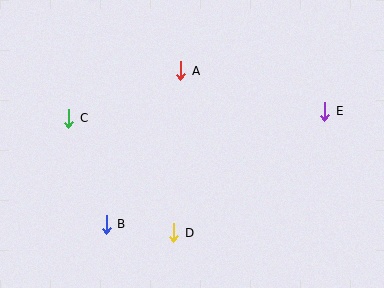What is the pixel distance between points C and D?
The distance between C and D is 155 pixels.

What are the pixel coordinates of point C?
Point C is at (69, 118).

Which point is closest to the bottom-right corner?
Point E is closest to the bottom-right corner.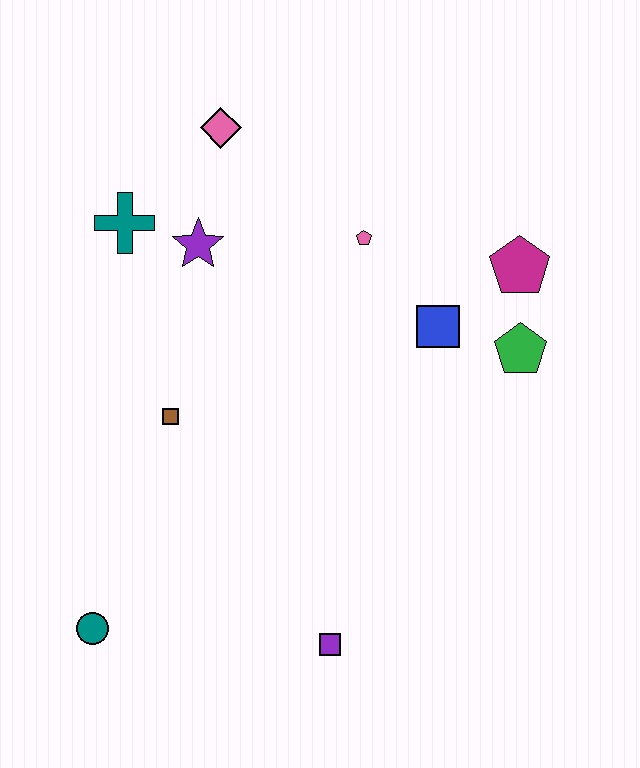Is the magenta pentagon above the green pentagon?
Yes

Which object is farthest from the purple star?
The purple square is farthest from the purple star.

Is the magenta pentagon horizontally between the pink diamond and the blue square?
No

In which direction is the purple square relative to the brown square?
The purple square is below the brown square.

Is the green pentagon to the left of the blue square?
No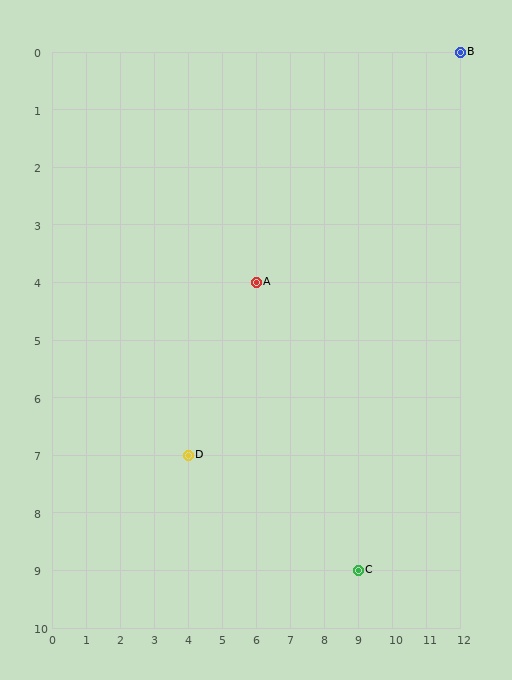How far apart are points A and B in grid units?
Points A and B are 6 columns and 4 rows apart (about 7.2 grid units diagonally).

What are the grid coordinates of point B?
Point B is at grid coordinates (12, 0).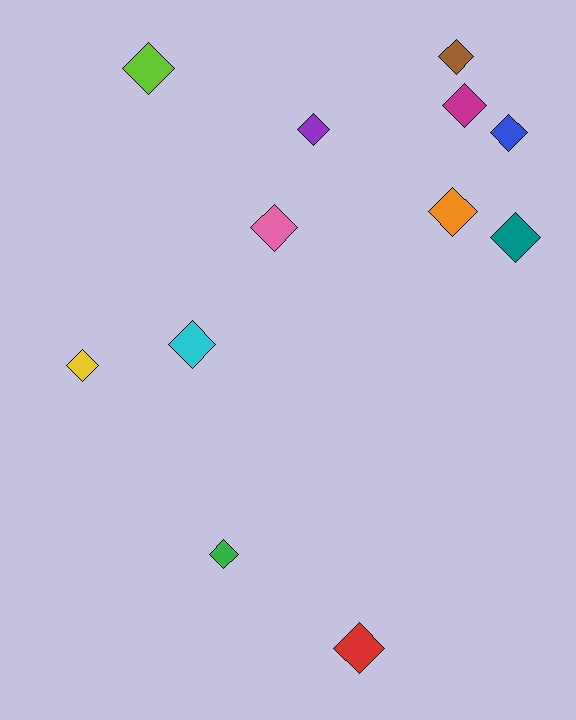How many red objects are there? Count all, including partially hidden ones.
There is 1 red object.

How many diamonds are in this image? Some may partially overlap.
There are 12 diamonds.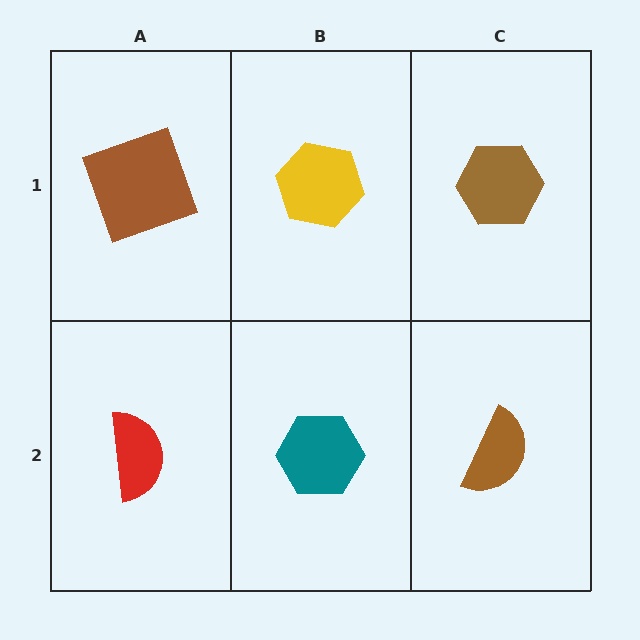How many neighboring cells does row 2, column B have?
3.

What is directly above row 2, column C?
A brown hexagon.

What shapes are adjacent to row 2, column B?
A yellow hexagon (row 1, column B), a red semicircle (row 2, column A), a brown semicircle (row 2, column C).